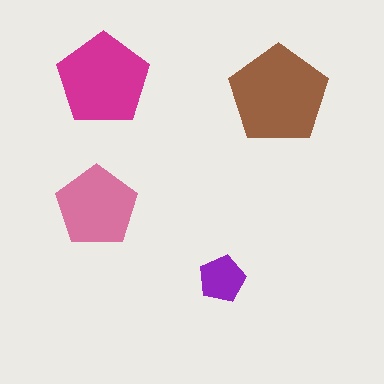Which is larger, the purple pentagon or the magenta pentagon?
The magenta one.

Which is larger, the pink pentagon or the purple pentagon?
The pink one.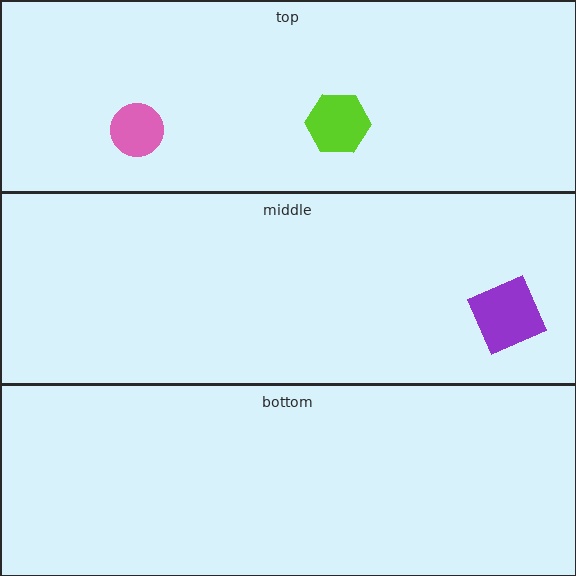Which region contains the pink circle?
The top region.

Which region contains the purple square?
The middle region.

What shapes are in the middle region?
The purple square.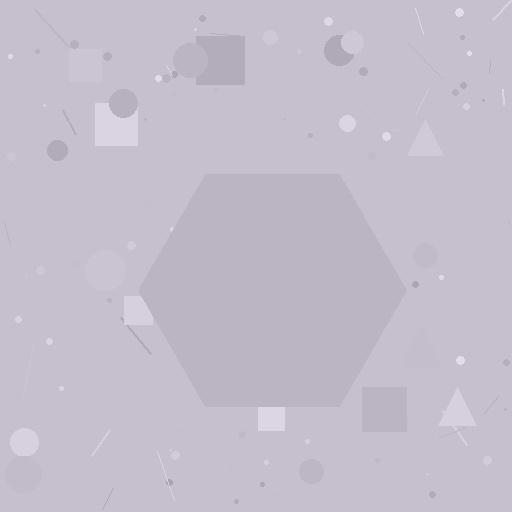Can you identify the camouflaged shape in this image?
The camouflaged shape is a hexagon.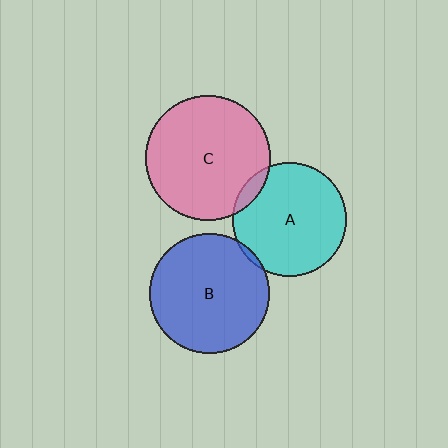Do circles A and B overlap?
Yes.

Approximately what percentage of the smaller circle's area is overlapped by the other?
Approximately 5%.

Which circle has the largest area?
Circle C (pink).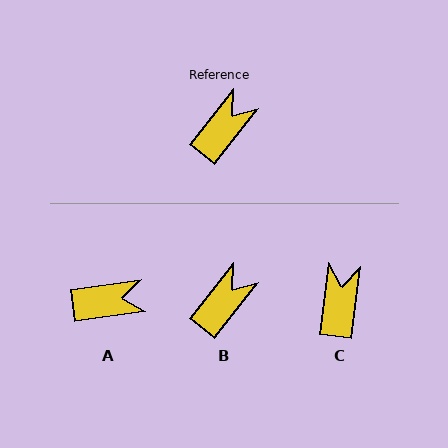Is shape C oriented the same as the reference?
No, it is off by about 32 degrees.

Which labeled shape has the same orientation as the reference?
B.